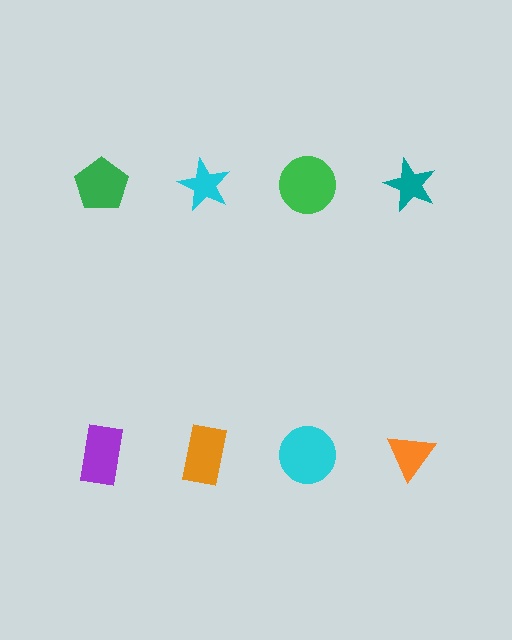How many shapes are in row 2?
4 shapes.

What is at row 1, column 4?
A teal star.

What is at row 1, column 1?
A green pentagon.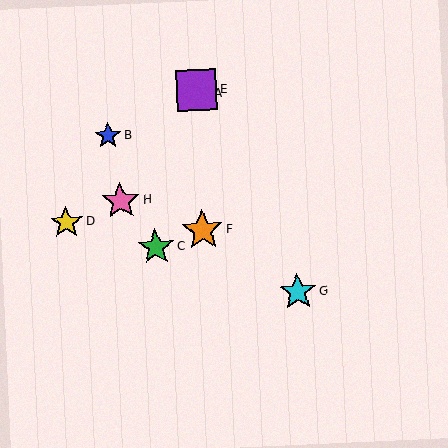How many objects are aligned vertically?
3 objects (A, E, F) are aligned vertically.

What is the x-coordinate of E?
Object E is at x≈196.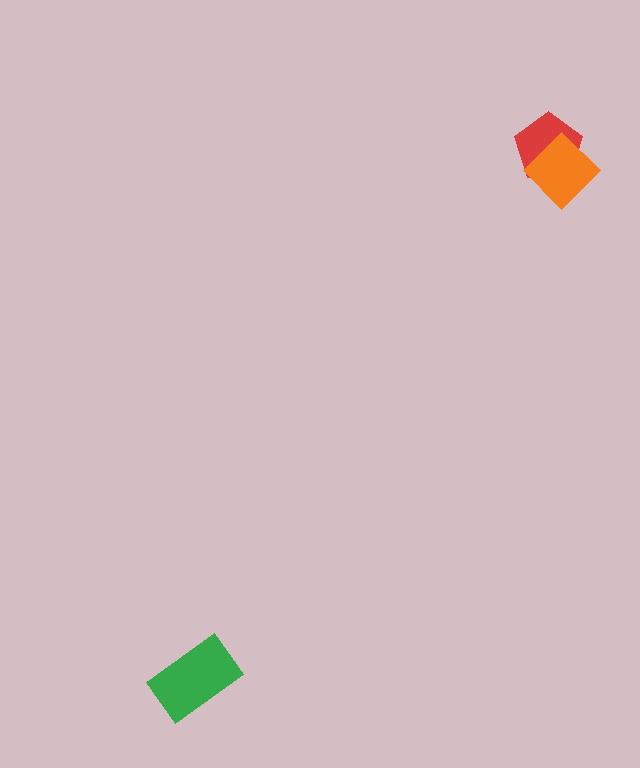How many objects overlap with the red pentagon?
1 object overlaps with the red pentagon.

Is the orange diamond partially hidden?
No, no other shape covers it.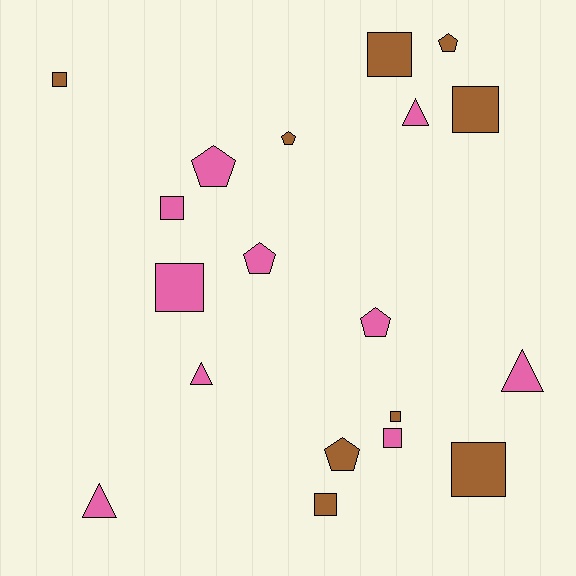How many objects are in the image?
There are 19 objects.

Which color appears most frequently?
Pink, with 10 objects.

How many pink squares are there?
There are 3 pink squares.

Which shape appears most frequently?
Square, with 9 objects.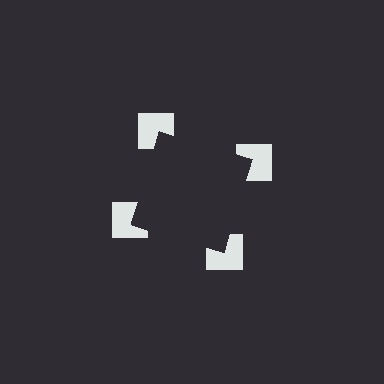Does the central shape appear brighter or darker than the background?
It typically appears slightly darker than the background, even though no actual brightness change is drawn.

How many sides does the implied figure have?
4 sides.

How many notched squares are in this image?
There are 4 — one at each vertex of the illusory square.